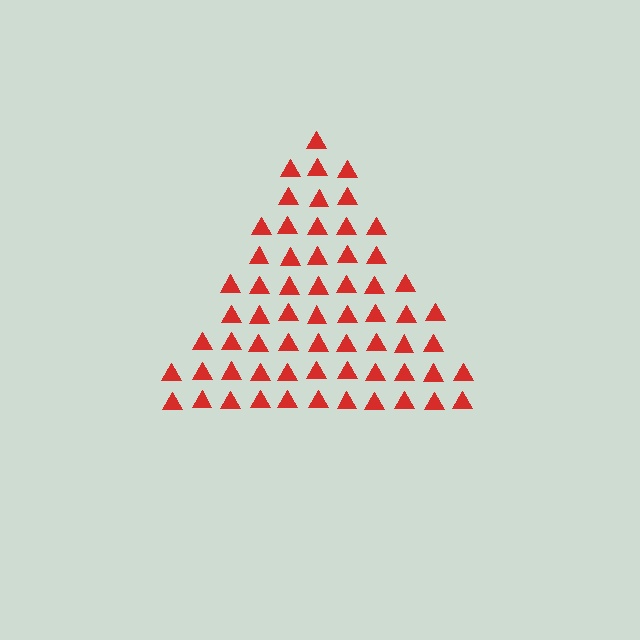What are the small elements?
The small elements are triangles.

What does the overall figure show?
The overall figure shows a triangle.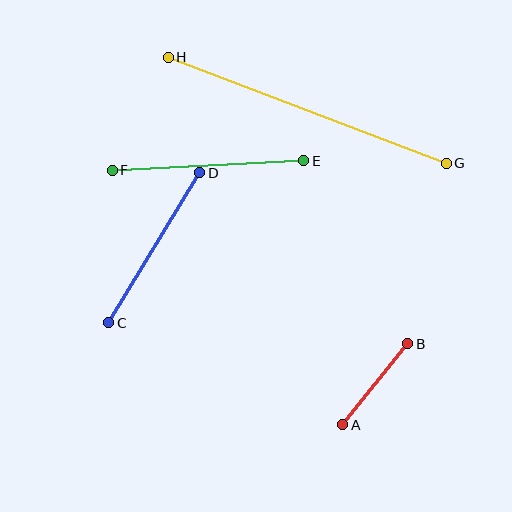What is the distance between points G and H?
The distance is approximately 298 pixels.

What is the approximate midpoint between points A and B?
The midpoint is at approximately (375, 384) pixels.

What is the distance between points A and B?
The distance is approximately 104 pixels.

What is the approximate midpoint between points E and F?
The midpoint is at approximately (208, 166) pixels.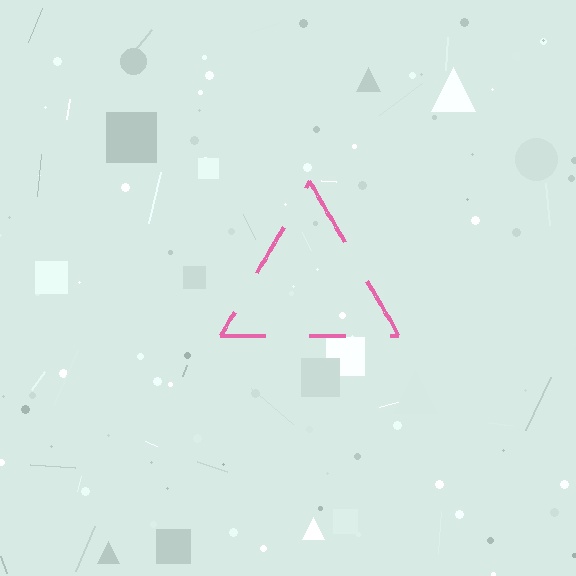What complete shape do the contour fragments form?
The contour fragments form a triangle.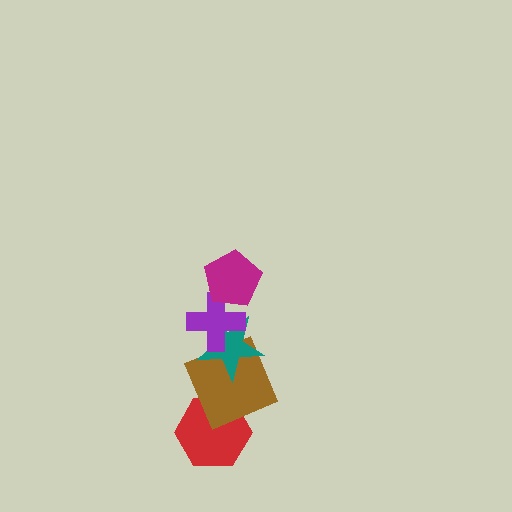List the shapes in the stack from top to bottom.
From top to bottom: the magenta pentagon, the purple cross, the teal star, the brown square, the red hexagon.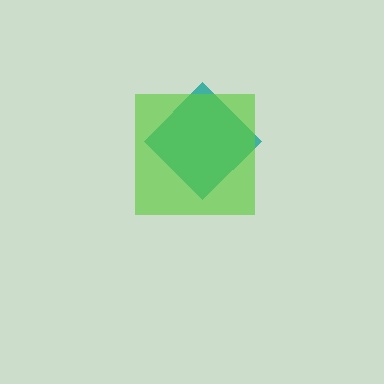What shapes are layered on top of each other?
The layered shapes are: a teal diamond, a lime square.